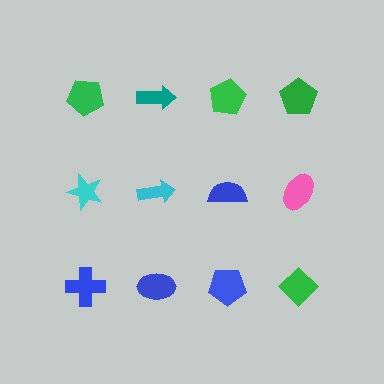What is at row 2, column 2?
A cyan arrow.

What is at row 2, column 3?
A blue semicircle.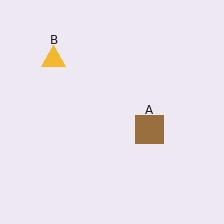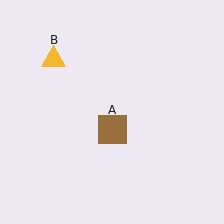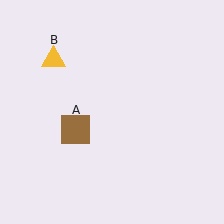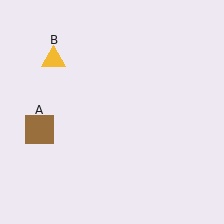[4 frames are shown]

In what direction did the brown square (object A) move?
The brown square (object A) moved left.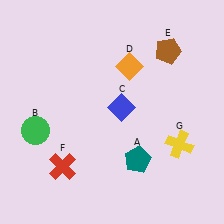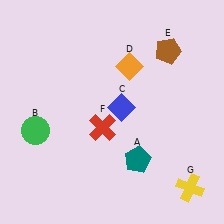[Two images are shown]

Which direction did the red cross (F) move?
The red cross (F) moved right.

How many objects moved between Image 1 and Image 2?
2 objects moved between the two images.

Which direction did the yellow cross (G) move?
The yellow cross (G) moved down.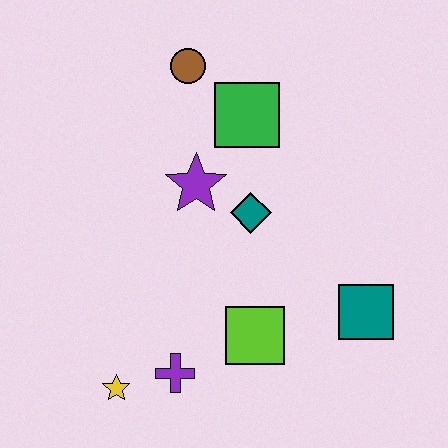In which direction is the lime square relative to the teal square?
The lime square is to the left of the teal square.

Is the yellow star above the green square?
No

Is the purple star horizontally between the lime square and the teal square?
No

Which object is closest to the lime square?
The purple cross is closest to the lime square.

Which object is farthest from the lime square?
The brown circle is farthest from the lime square.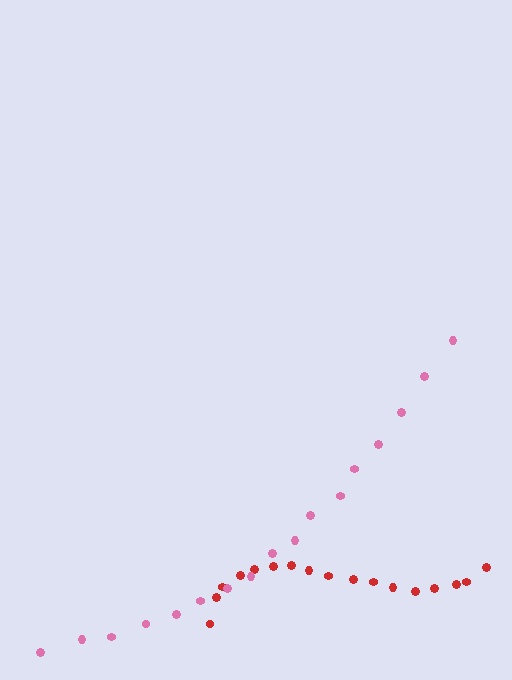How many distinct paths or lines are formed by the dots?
There are 2 distinct paths.